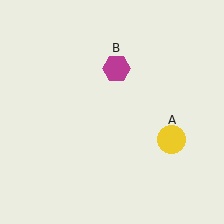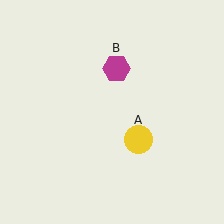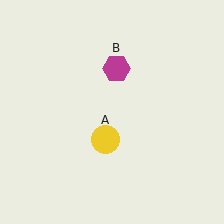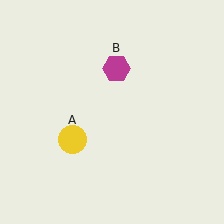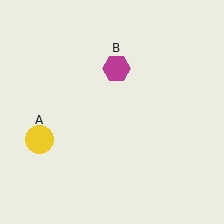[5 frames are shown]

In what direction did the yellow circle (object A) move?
The yellow circle (object A) moved left.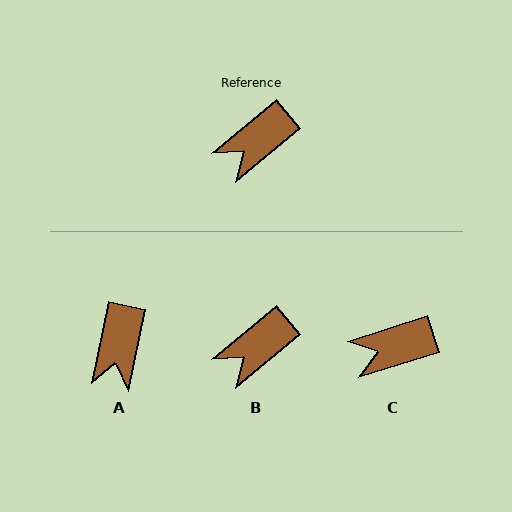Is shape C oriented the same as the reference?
No, it is off by about 23 degrees.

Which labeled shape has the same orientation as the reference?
B.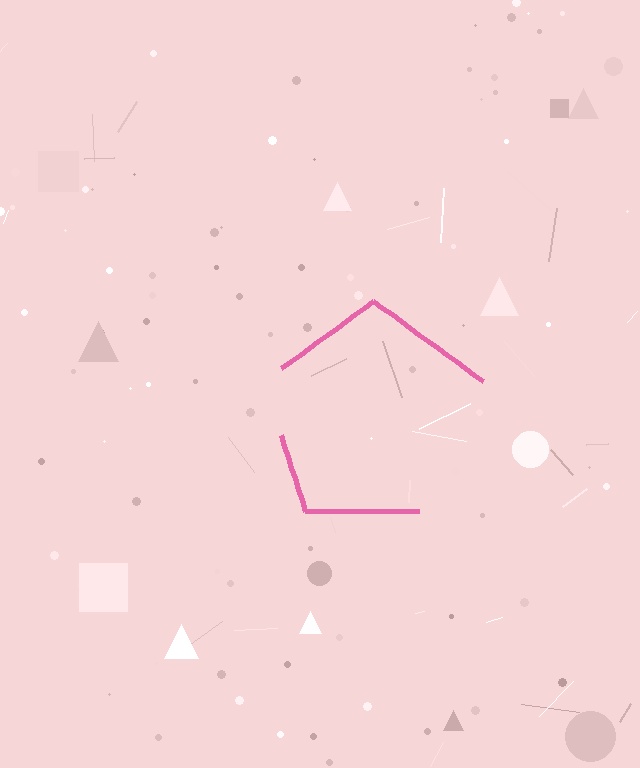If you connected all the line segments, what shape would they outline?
They would outline a pentagon.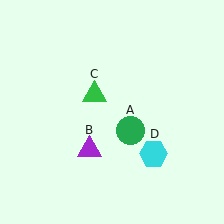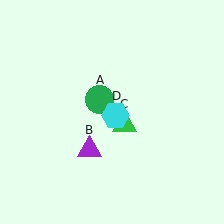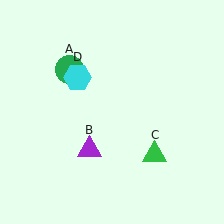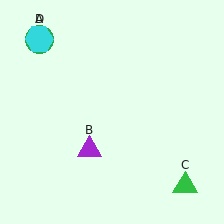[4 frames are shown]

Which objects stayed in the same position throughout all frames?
Purple triangle (object B) remained stationary.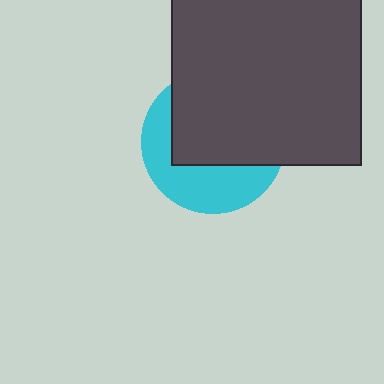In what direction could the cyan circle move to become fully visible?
The cyan circle could move down. That would shift it out from behind the dark gray rectangle entirely.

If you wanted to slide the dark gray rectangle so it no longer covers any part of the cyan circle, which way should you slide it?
Slide it up — that is the most direct way to separate the two shapes.